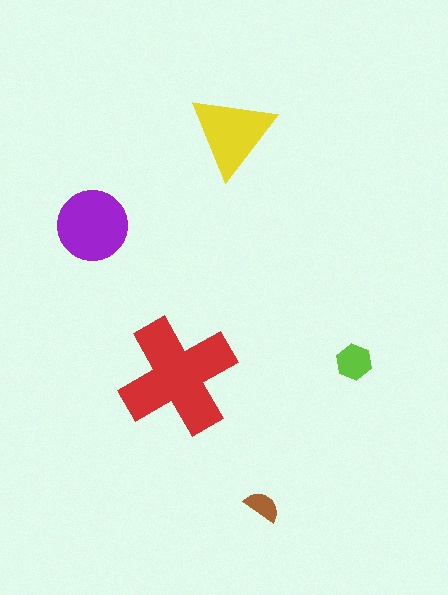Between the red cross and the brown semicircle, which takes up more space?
The red cross.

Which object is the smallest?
The brown semicircle.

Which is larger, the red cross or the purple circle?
The red cross.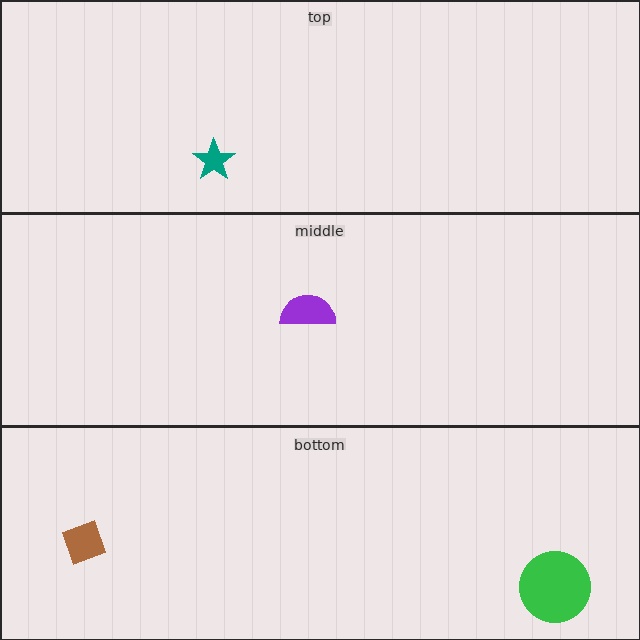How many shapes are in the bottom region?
2.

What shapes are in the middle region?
The purple semicircle.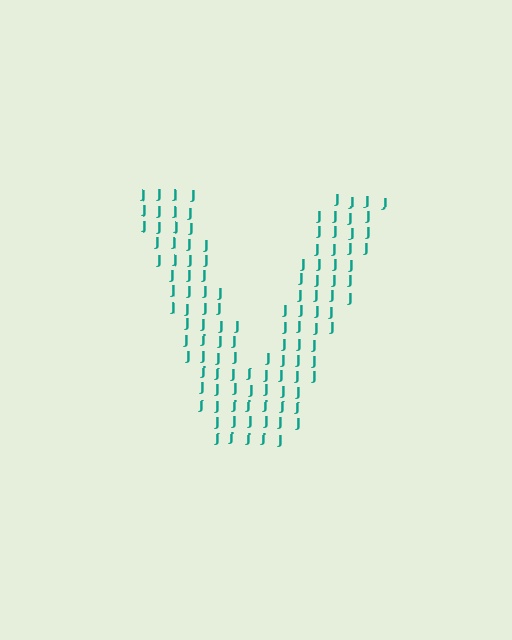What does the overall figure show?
The overall figure shows the letter V.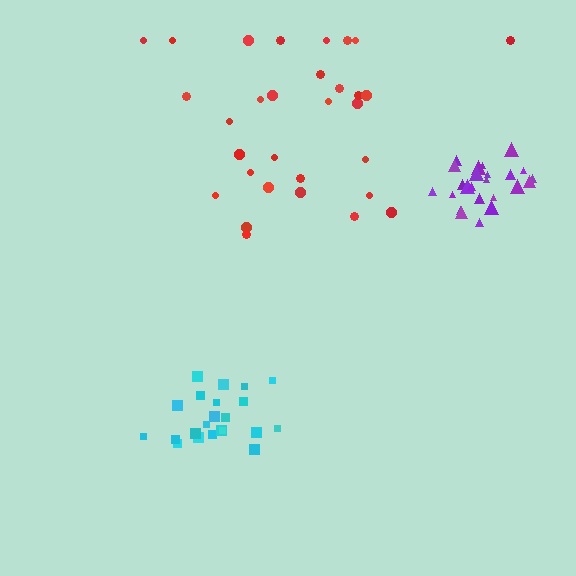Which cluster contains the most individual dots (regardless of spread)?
Red (32).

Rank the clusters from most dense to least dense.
purple, cyan, red.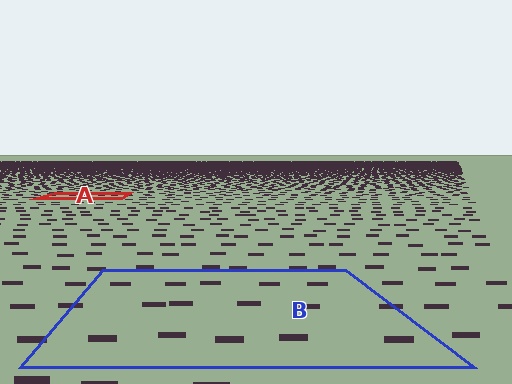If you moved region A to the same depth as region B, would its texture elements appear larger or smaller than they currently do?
They would appear larger. At a closer depth, the same texture elements are projected at a bigger on-screen size.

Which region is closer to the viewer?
Region B is closer. The texture elements there are larger and more spread out.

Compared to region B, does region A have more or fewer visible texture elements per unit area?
Region A has more texture elements per unit area — they are packed more densely because it is farther away.